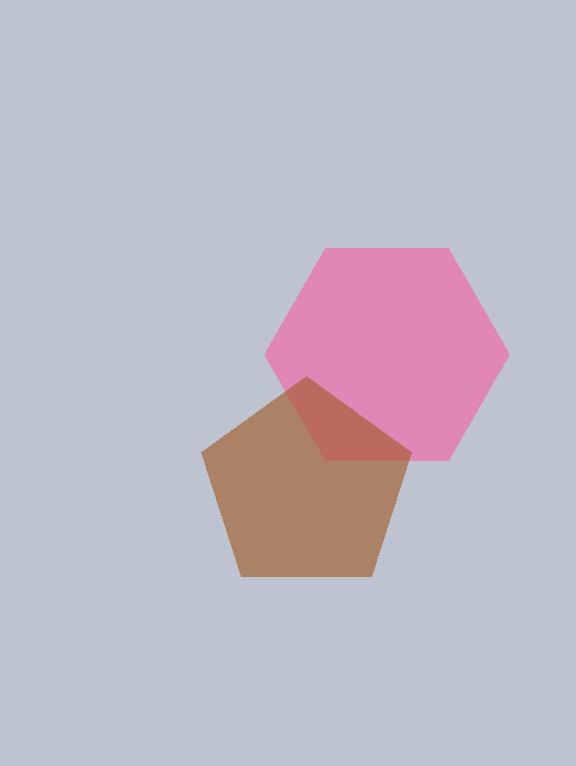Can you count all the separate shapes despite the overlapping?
Yes, there are 2 separate shapes.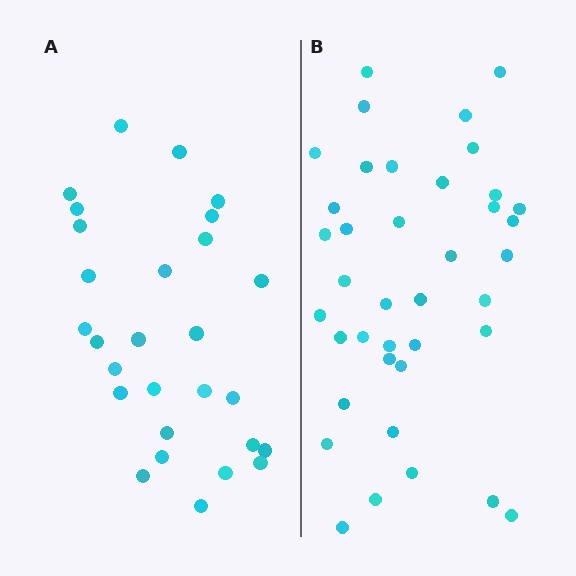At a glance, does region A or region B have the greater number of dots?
Region B (the right region) has more dots.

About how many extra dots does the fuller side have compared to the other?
Region B has roughly 12 or so more dots than region A.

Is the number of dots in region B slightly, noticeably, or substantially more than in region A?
Region B has noticeably more, but not dramatically so. The ratio is roughly 1.4 to 1.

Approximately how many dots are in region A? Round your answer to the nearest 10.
About 30 dots. (The exact count is 28, which rounds to 30.)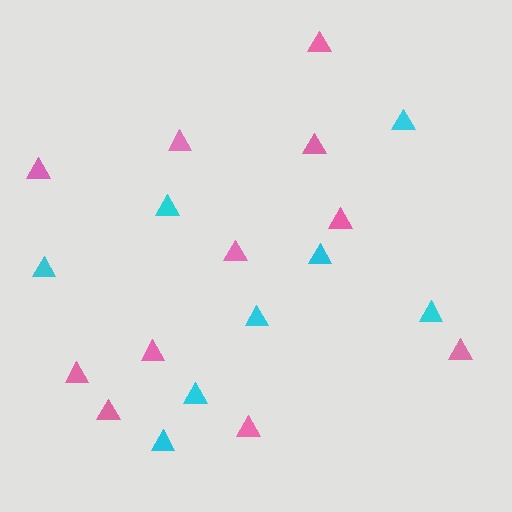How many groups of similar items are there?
There are 2 groups: one group of pink triangles (11) and one group of cyan triangles (8).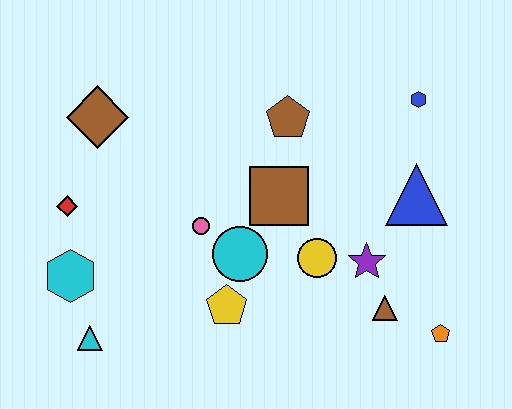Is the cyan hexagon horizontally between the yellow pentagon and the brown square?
No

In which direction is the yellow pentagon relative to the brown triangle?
The yellow pentagon is to the left of the brown triangle.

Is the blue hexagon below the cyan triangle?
No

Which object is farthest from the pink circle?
The orange pentagon is farthest from the pink circle.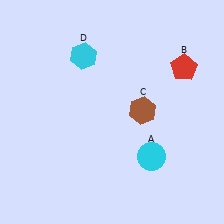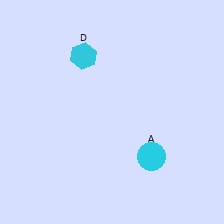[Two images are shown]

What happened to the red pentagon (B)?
The red pentagon (B) was removed in Image 2. It was in the top-right area of Image 1.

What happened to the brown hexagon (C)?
The brown hexagon (C) was removed in Image 2. It was in the top-right area of Image 1.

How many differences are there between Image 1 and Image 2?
There are 2 differences between the two images.